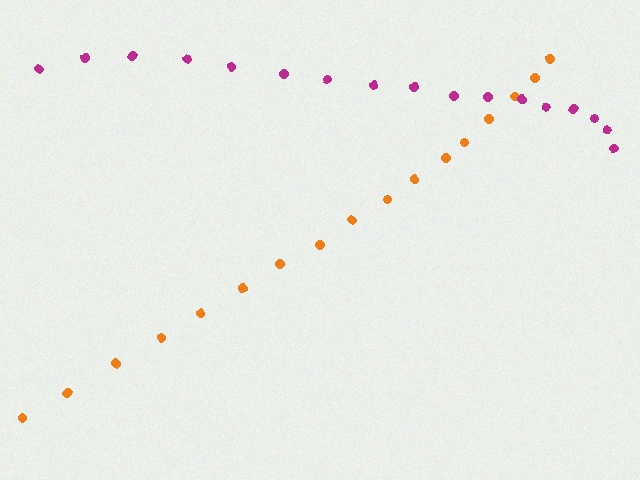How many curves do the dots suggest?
There are 2 distinct paths.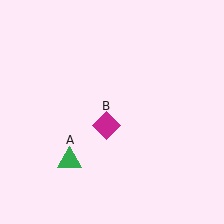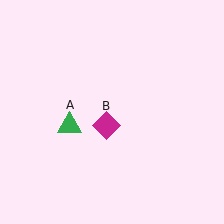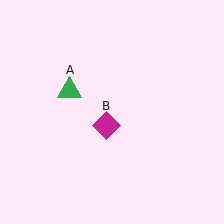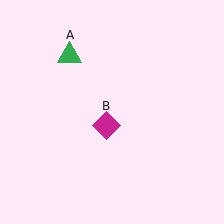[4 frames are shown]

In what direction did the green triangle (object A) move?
The green triangle (object A) moved up.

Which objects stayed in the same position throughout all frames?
Magenta diamond (object B) remained stationary.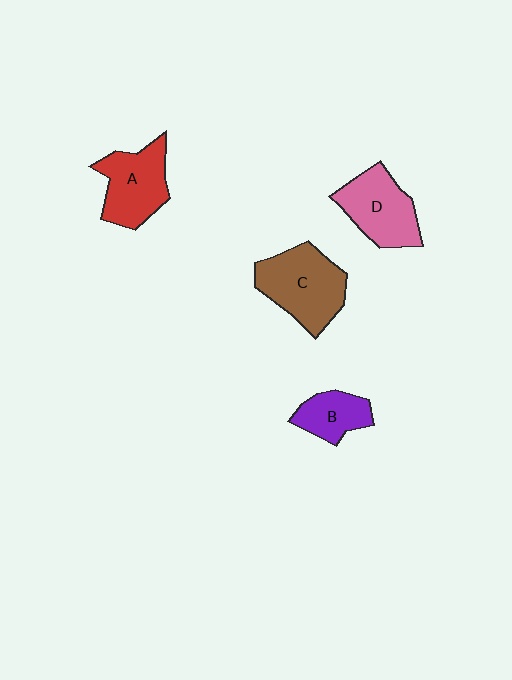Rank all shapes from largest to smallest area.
From largest to smallest: C (brown), A (red), D (pink), B (purple).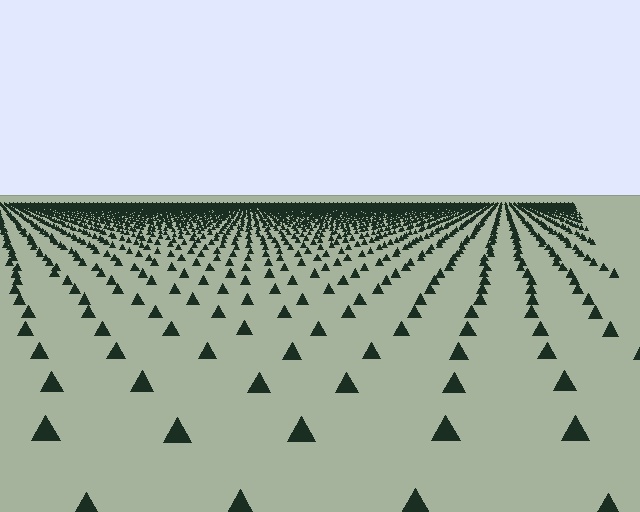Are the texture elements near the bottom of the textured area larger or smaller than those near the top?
Larger. Near the bottom, elements are closer to the viewer and appear at a bigger on-screen size.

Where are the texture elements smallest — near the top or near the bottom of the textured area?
Near the top.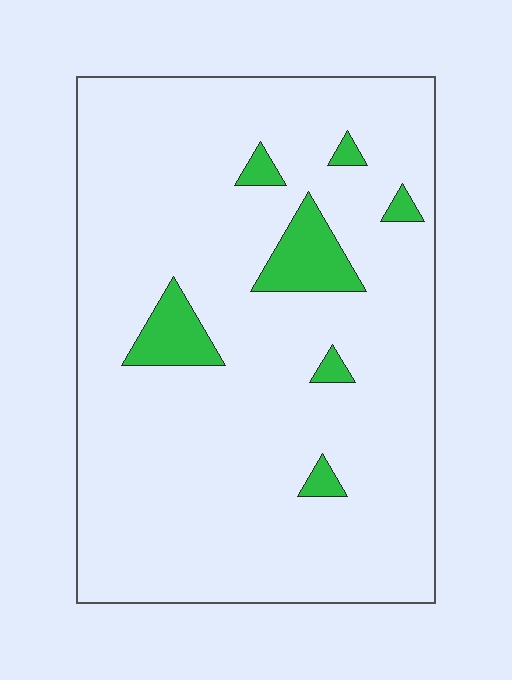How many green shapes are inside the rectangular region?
7.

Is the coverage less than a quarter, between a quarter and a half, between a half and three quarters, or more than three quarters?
Less than a quarter.